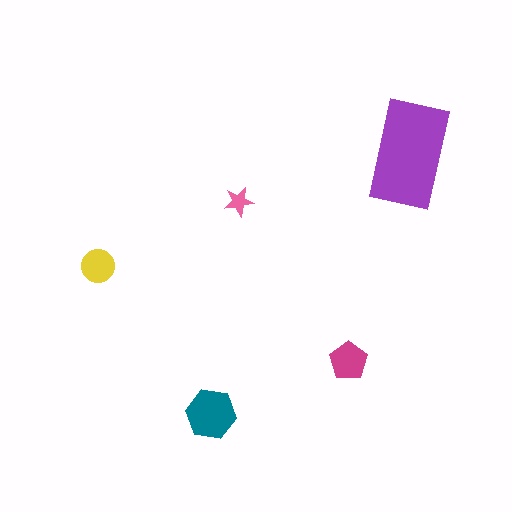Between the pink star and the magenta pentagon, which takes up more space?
The magenta pentagon.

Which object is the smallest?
The pink star.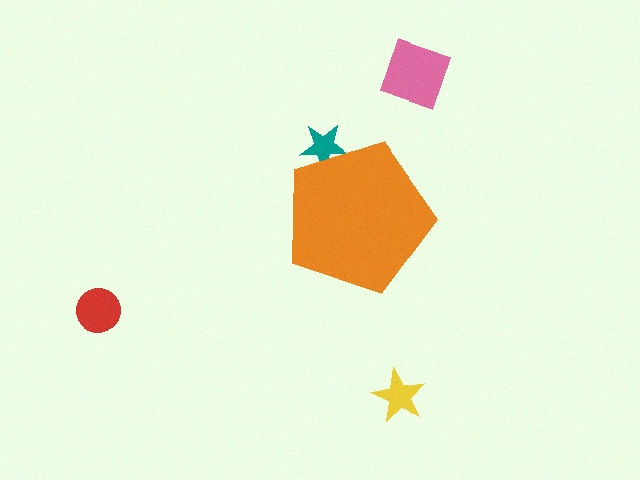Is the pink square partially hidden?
No, the pink square is fully visible.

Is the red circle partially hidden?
No, the red circle is fully visible.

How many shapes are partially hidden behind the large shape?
1 shape is partially hidden.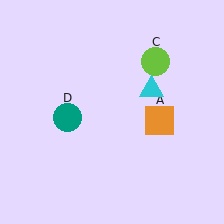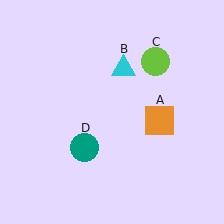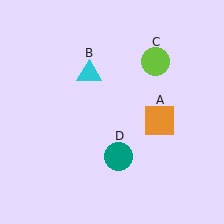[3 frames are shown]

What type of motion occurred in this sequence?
The cyan triangle (object B), teal circle (object D) rotated counterclockwise around the center of the scene.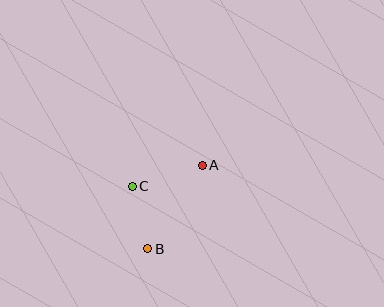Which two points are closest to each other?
Points B and C are closest to each other.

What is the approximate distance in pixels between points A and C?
The distance between A and C is approximately 73 pixels.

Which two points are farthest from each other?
Points A and B are farthest from each other.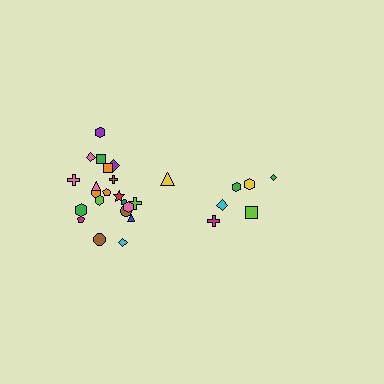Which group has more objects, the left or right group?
The left group.